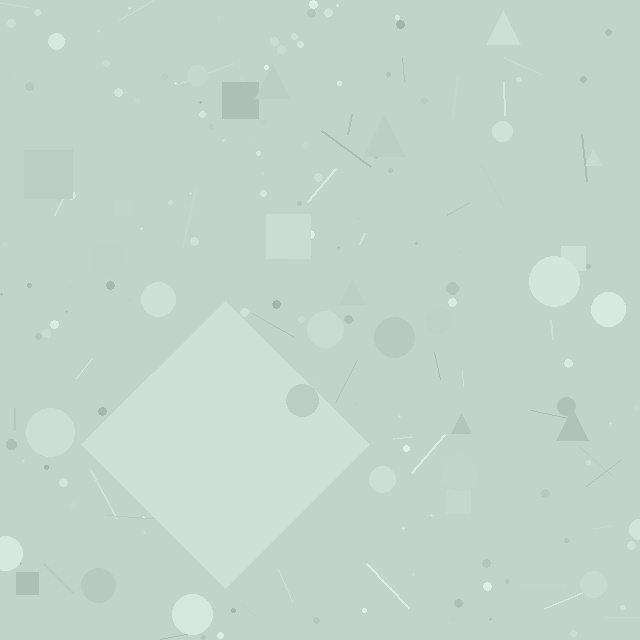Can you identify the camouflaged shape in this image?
The camouflaged shape is a diamond.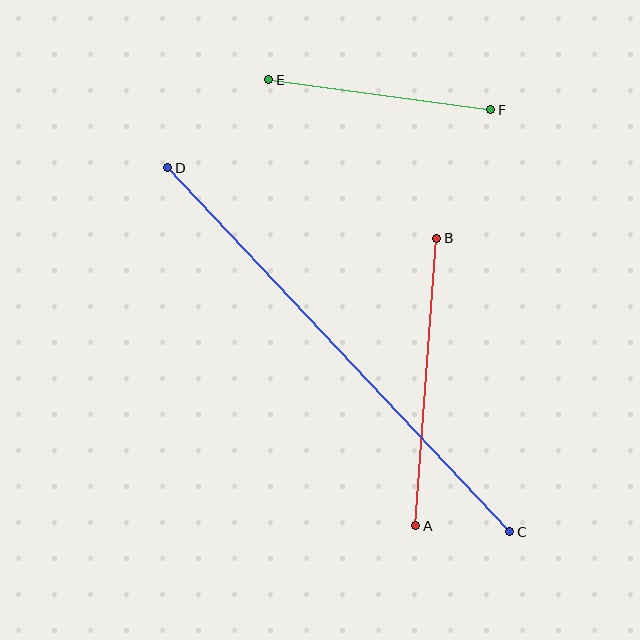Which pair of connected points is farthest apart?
Points C and D are farthest apart.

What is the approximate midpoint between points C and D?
The midpoint is at approximately (339, 350) pixels.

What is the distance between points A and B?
The distance is approximately 288 pixels.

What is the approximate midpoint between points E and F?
The midpoint is at approximately (380, 95) pixels.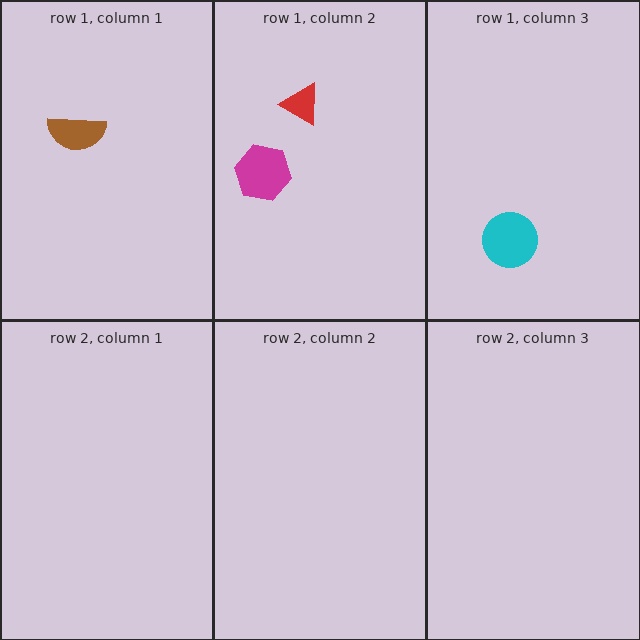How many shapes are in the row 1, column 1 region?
1.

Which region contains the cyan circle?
The row 1, column 3 region.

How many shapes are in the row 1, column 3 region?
1.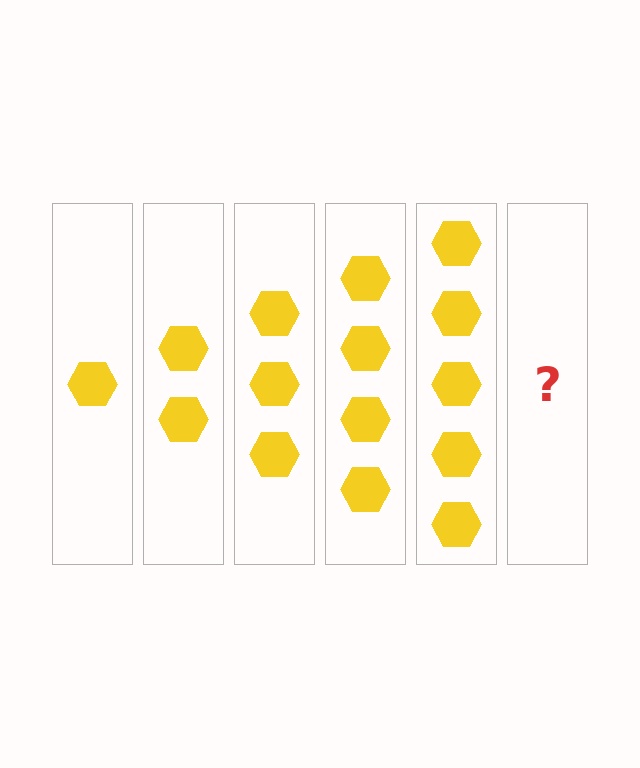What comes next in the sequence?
The next element should be 6 hexagons.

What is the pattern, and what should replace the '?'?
The pattern is that each step adds one more hexagon. The '?' should be 6 hexagons.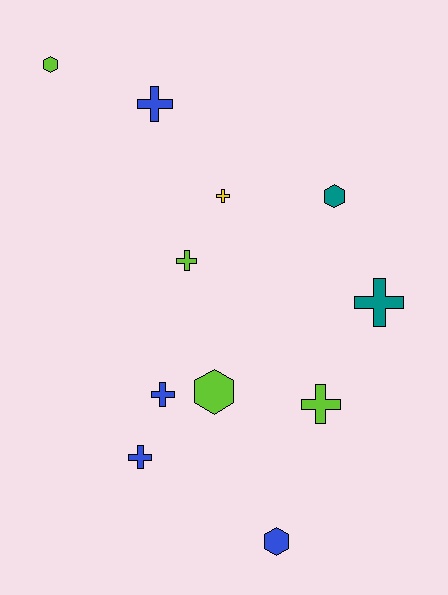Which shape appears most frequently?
Cross, with 7 objects.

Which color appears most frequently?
Blue, with 4 objects.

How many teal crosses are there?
There is 1 teal cross.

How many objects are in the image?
There are 11 objects.